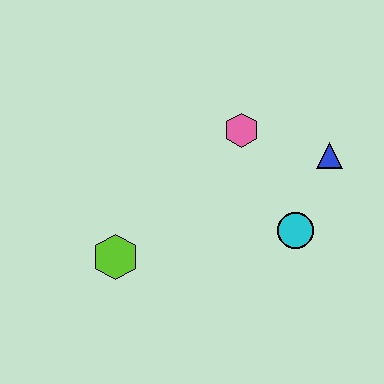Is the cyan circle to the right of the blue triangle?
No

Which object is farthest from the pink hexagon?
The lime hexagon is farthest from the pink hexagon.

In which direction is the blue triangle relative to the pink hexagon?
The blue triangle is to the right of the pink hexagon.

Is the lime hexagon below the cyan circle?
Yes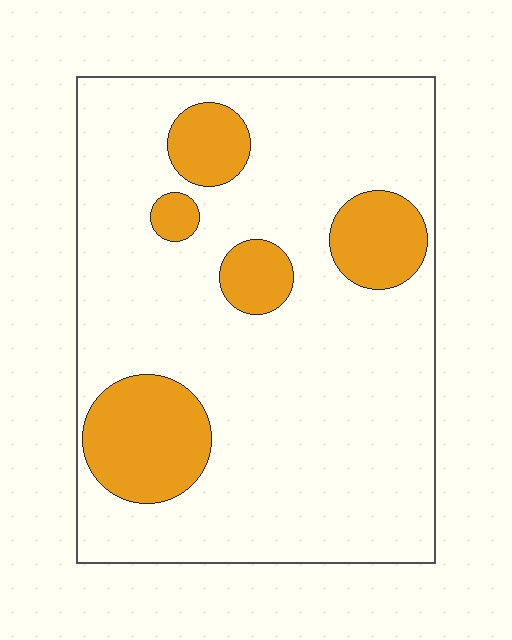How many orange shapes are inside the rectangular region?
5.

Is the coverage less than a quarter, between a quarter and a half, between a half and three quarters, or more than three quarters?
Less than a quarter.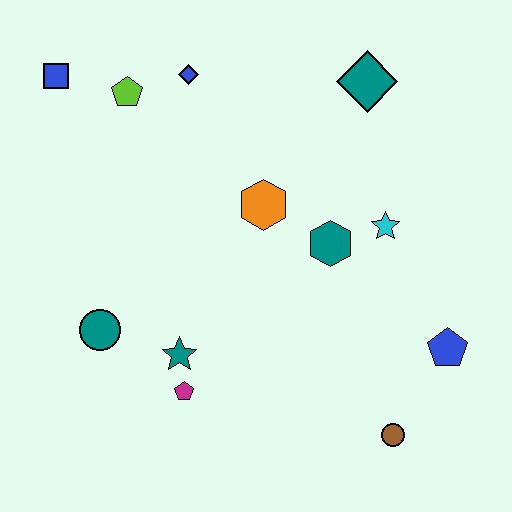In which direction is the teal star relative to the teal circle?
The teal star is to the right of the teal circle.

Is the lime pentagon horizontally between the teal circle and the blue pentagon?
Yes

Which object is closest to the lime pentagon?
The blue diamond is closest to the lime pentagon.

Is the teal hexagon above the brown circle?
Yes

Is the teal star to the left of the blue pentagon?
Yes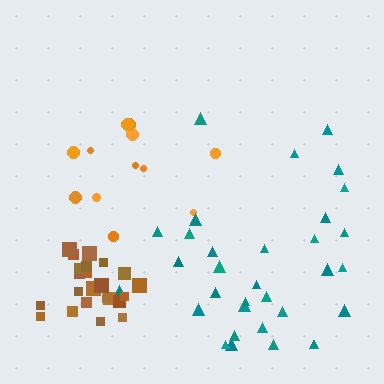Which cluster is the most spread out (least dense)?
Orange.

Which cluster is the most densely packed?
Brown.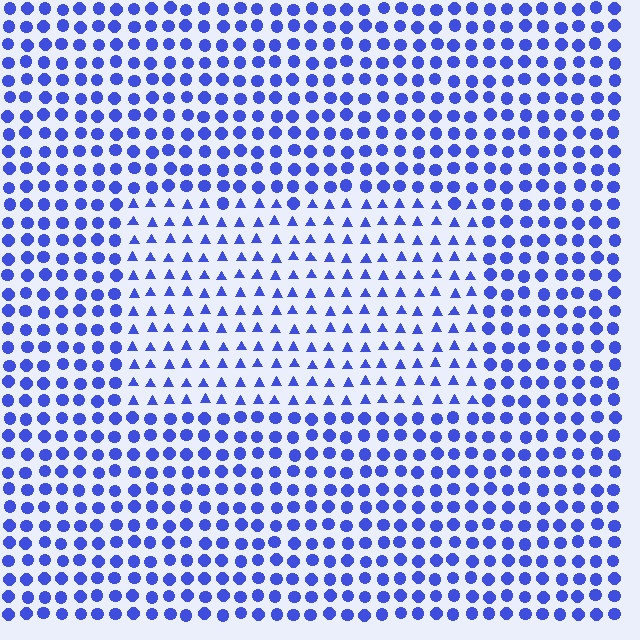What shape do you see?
I see a rectangle.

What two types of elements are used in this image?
The image uses triangles inside the rectangle region and circles outside it.